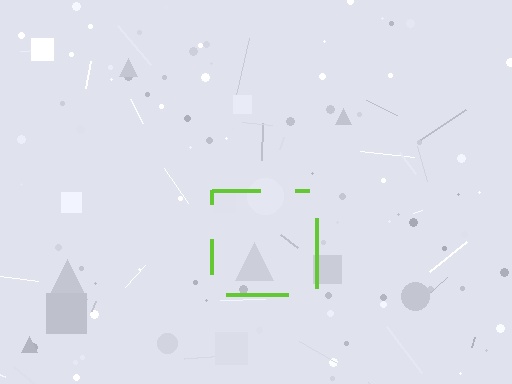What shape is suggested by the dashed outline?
The dashed outline suggests a square.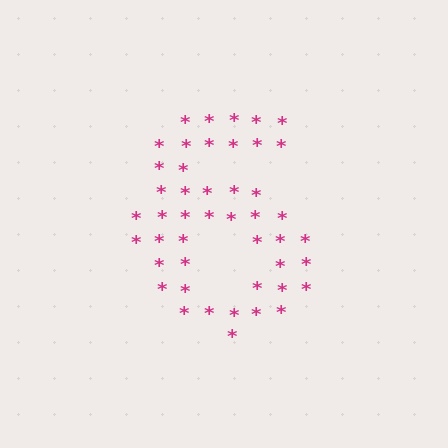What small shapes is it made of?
It is made of small asterisks.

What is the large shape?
The large shape is the digit 6.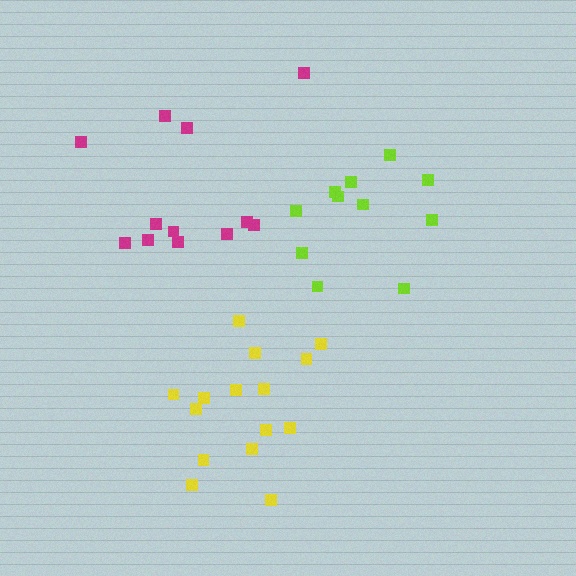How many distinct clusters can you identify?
There are 3 distinct clusters.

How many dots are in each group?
Group 1: 11 dots, Group 2: 12 dots, Group 3: 15 dots (38 total).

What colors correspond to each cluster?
The clusters are colored: lime, magenta, yellow.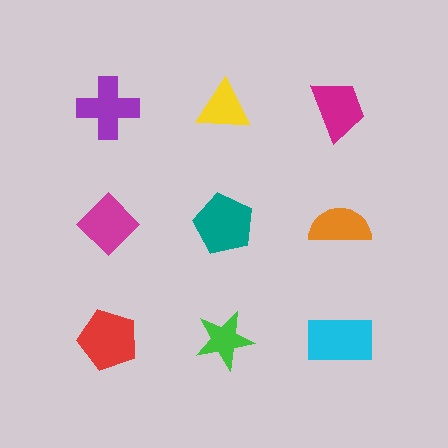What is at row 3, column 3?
A cyan rectangle.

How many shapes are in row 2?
3 shapes.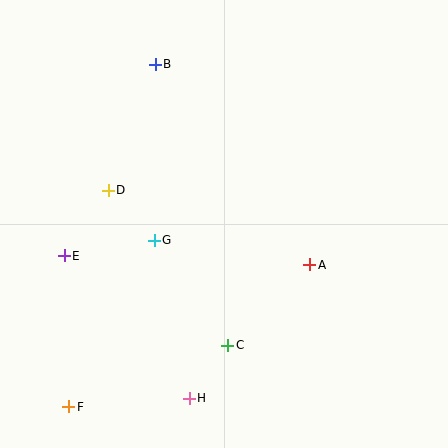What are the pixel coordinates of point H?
Point H is at (189, 398).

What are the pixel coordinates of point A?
Point A is at (310, 265).